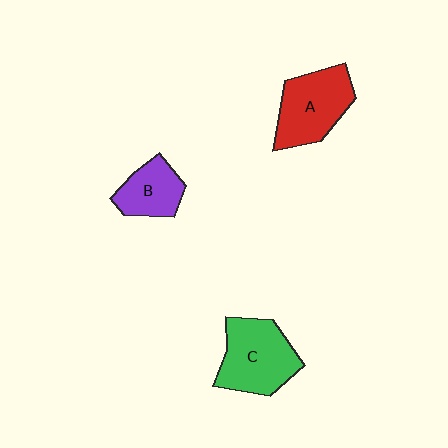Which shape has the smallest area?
Shape B (purple).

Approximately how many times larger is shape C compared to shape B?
Approximately 1.6 times.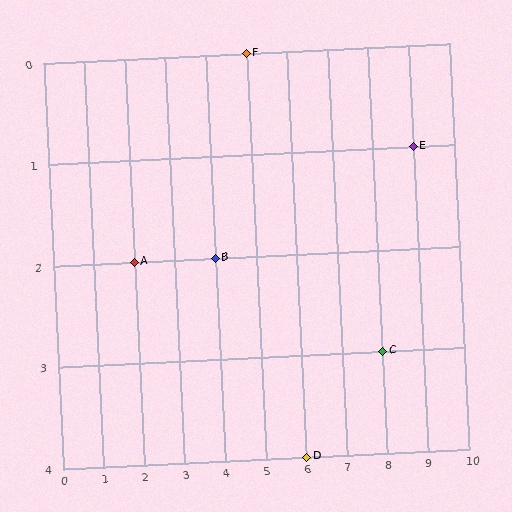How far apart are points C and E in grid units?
Points C and E are 1 column and 2 rows apart (about 2.2 grid units diagonally).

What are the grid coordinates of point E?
Point E is at grid coordinates (9, 1).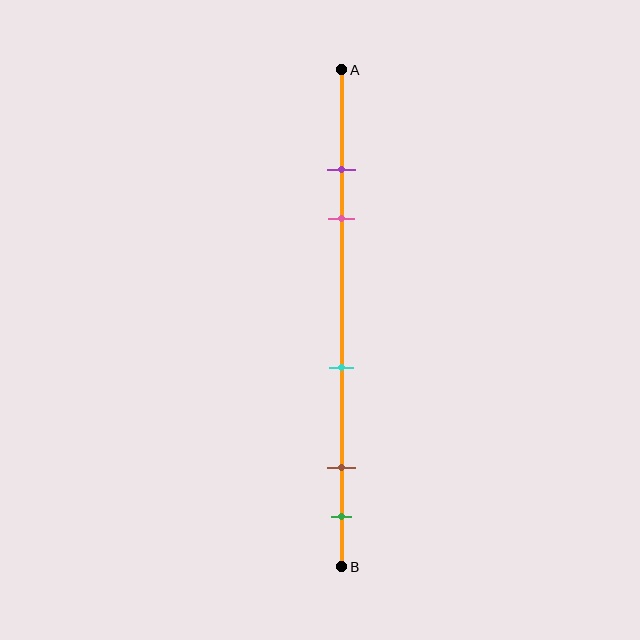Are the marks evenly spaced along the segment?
No, the marks are not evenly spaced.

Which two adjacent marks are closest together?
The purple and pink marks are the closest adjacent pair.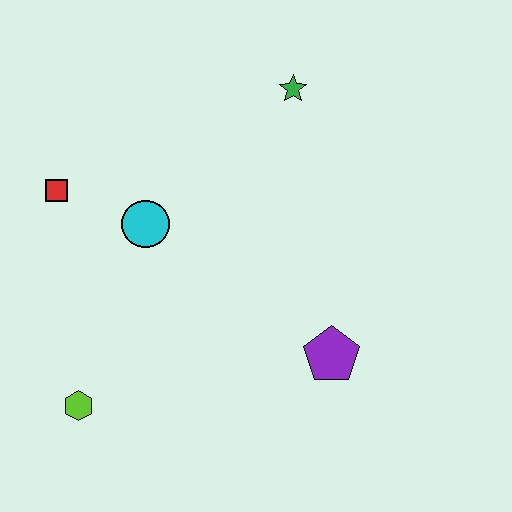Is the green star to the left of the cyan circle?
No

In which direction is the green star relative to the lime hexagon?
The green star is above the lime hexagon.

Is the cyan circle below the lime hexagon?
No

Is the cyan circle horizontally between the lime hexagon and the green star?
Yes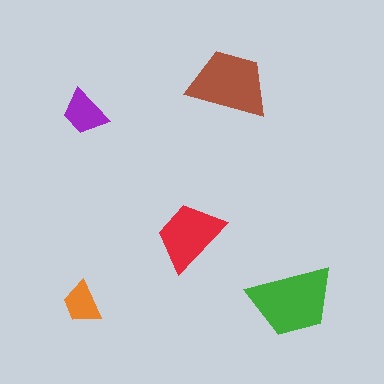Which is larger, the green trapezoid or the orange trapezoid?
The green one.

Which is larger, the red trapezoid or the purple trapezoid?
The red one.